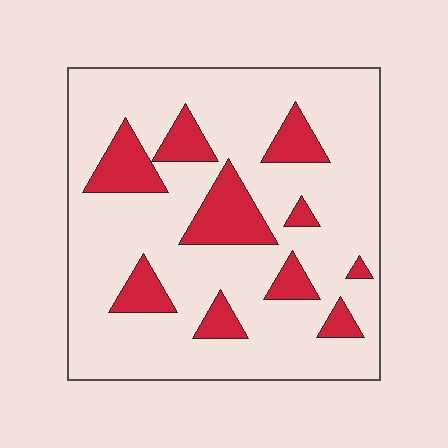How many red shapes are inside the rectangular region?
10.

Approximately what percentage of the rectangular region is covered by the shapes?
Approximately 20%.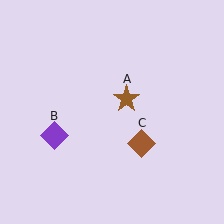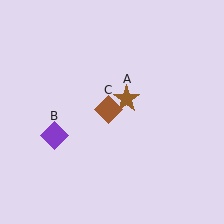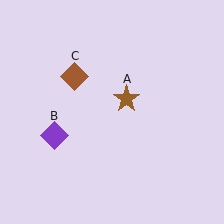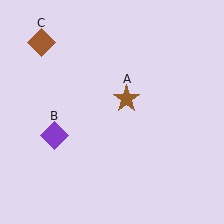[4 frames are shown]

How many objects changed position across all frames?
1 object changed position: brown diamond (object C).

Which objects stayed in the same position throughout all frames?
Brown star (object A) and purple diamond (object B) remained stationary.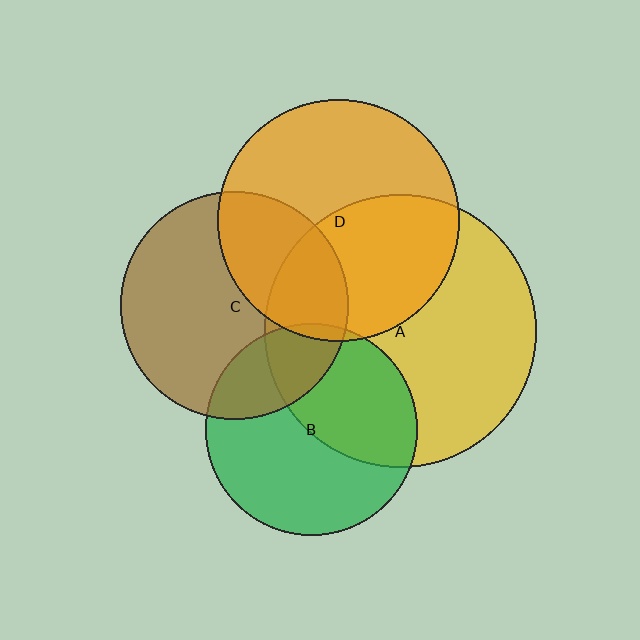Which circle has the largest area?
Circle A (yellow).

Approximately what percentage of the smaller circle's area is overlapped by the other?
Approximately 25%.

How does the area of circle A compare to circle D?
Approximately 1.3 times.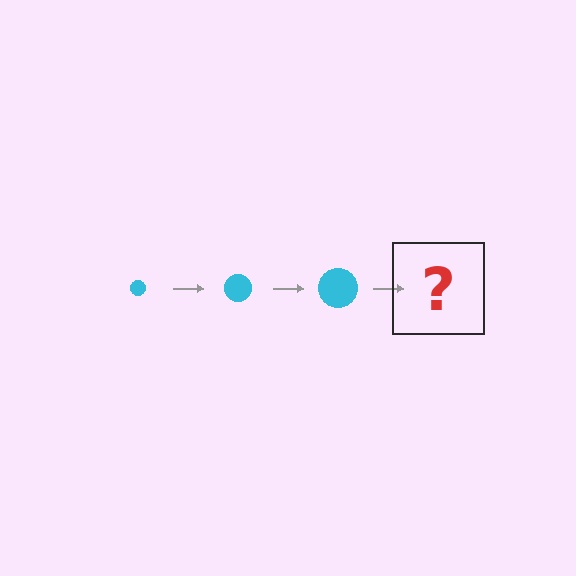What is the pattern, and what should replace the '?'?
The pattern is that the circle gets progressively larger each step. The '?' should be a cyan circle, larger than the previous one.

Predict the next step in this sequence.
The next step is a cyan circle, larger than the previous one.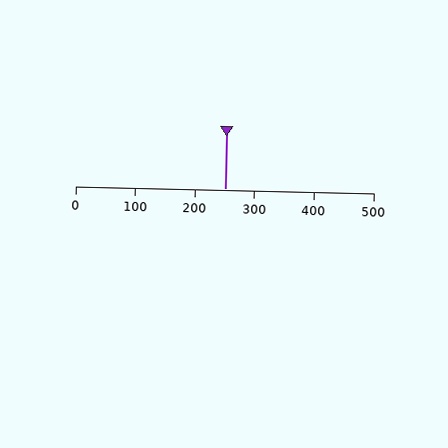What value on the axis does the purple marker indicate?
The marker indicates approximately 250.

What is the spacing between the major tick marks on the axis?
The major ticks are spaced 100 apart.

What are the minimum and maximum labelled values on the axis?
The axis runs from 0 to 500.